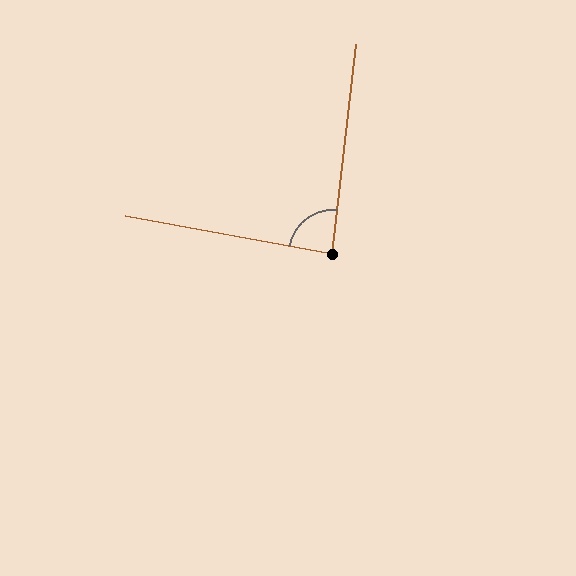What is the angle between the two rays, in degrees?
Approximately 86 degrees.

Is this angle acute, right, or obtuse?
It is approximately a right angle.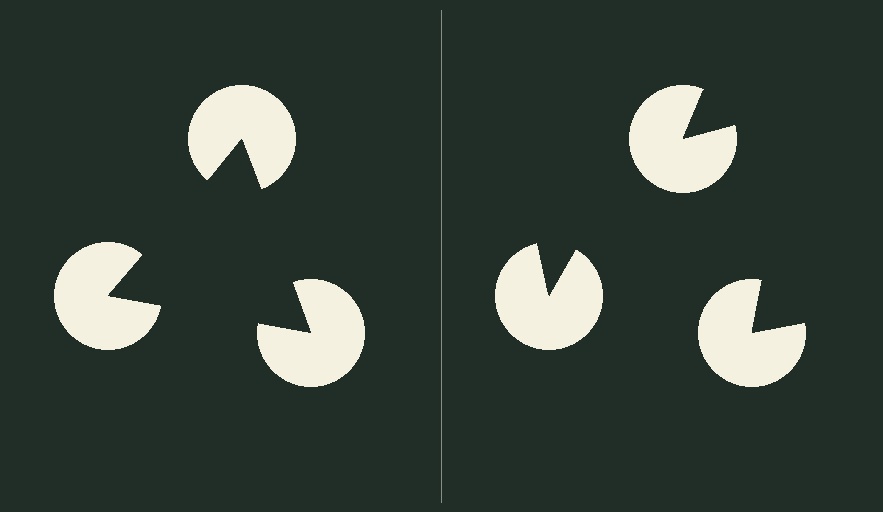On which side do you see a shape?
An illusory triangle appears on the left side. On the right side the wedge cuts are rotated, so no coherent shape forms.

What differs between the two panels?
The pac-man discs are positioned identically on both sides; only the wedge orientations differ. On the left they align to a triangle; on the right they are misaligned.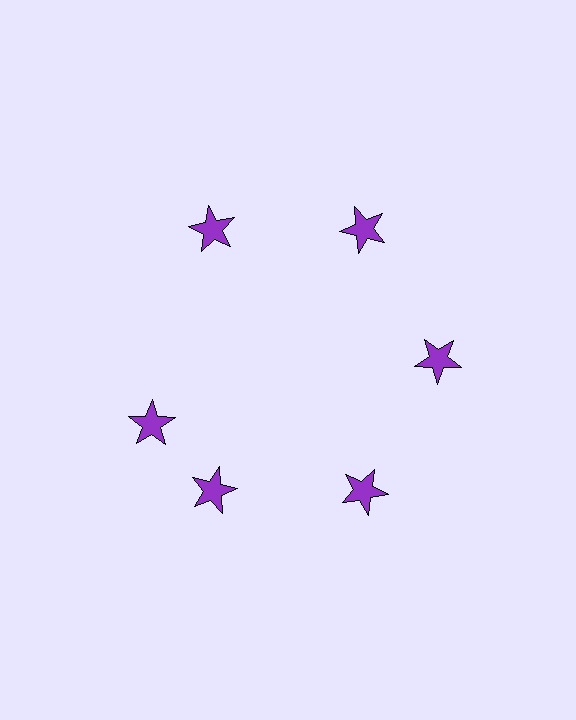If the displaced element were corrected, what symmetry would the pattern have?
It would have 6-fold rotational symmetry — the pattern would map onto itself every 60 degrees.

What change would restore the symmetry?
The symmetry would be restored by rotating it back into even spacing with its neighbors so that all 6 stars sit at equal angles and equal distance from the center.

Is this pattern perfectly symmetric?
No. The 6 purple stars are arranged in a ring, but one element near the 9 o'clock position is rotated out of alignment along the ring, breaking the 6-fold rotational symmetry.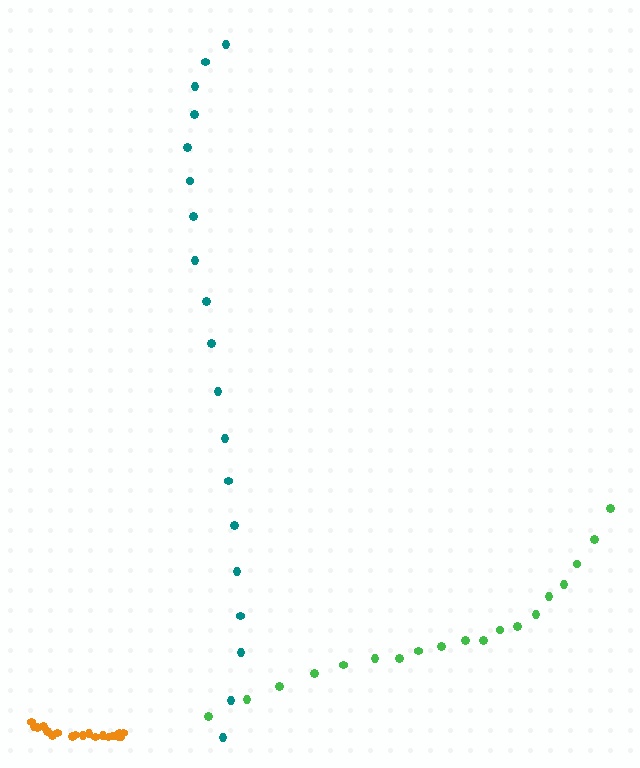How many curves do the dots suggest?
There are 3 distinct paths.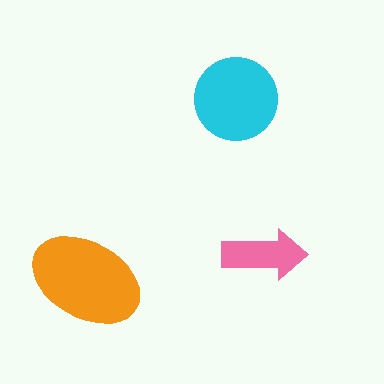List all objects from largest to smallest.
The orange ellipse, the cyan circle, the pink arrow.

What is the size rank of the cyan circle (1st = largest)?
2nd.